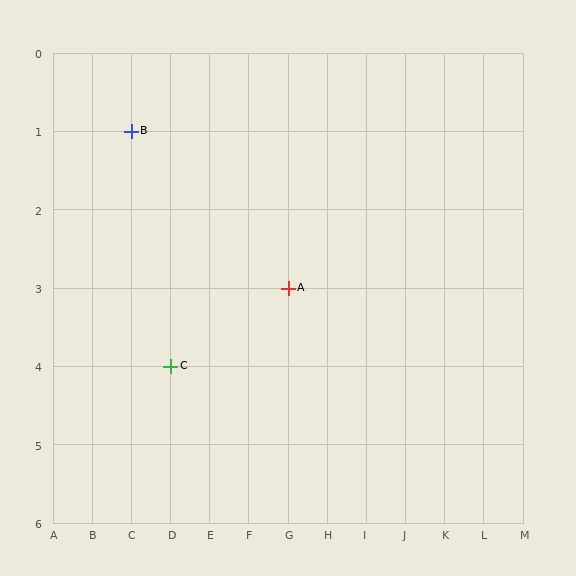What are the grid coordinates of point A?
Point A is at grid coordinates (G, 3).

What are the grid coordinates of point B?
Point B is at grid coordinates (C, 1).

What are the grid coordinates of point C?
Point C is at grid coordinates (D, 4).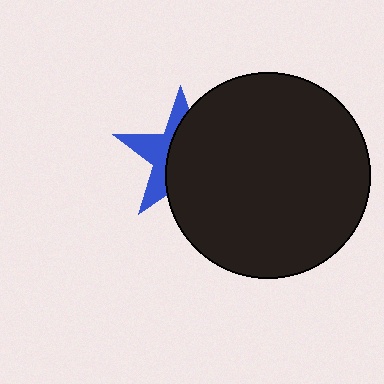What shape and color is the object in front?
The object in front is a black circle.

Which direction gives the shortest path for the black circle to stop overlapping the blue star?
Moving right gives the shortest separation.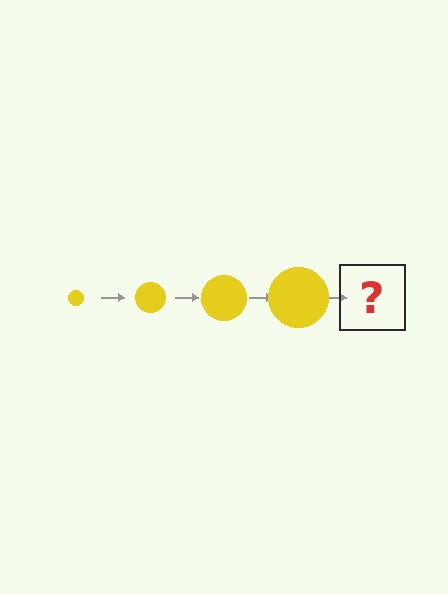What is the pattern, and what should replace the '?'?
The pattern is that the circle gets progressively larger each step. The '?' should be a yellow circle, larger than the previous one.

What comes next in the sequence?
The next element should be a yellow circle, larger than the previous one.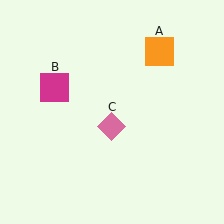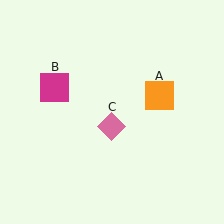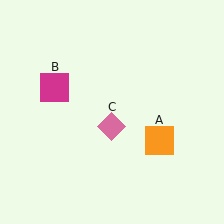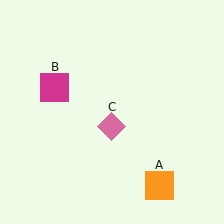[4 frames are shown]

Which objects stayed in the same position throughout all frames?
Magenta square (object B) and pink diamond (object C) remained stationary.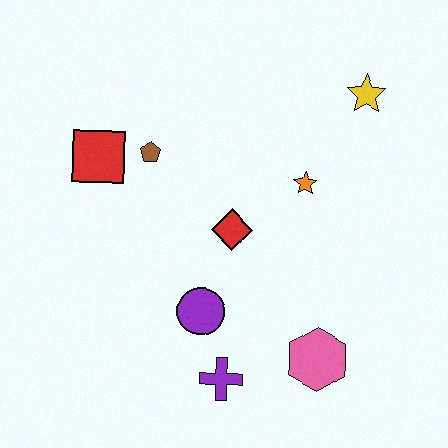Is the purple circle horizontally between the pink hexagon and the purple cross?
No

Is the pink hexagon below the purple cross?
No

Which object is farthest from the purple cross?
The yellow star is farthest from the purple cross.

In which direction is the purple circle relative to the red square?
The purple circle is below the red square.